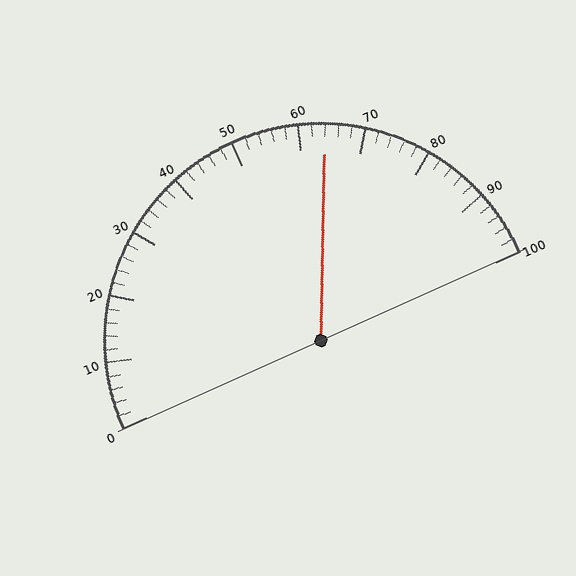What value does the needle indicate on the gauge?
The needle indicates approximately 64.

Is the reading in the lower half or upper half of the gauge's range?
The reading is in the upper half of the range (0 to 100).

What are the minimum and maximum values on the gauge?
The gauge ranges from 0 to 100.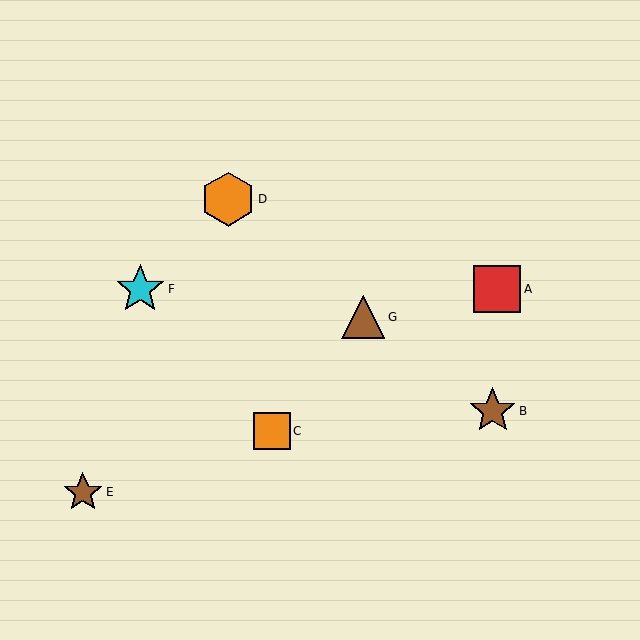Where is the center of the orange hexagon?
The center of the orange hexagon is at (228, 199).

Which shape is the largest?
The orange hexagon (labeled D) is the largest.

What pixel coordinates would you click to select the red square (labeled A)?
Click at (497, 289) to select the red square A.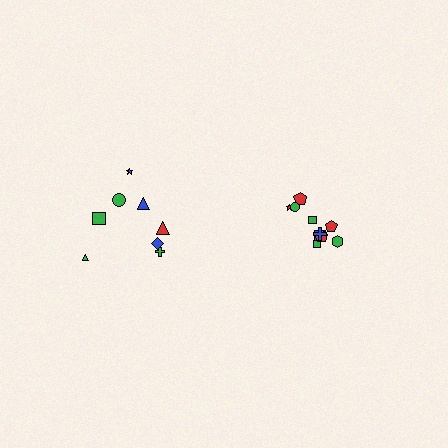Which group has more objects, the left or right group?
The right group.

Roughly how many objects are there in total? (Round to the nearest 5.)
Roughly 20 objects in total.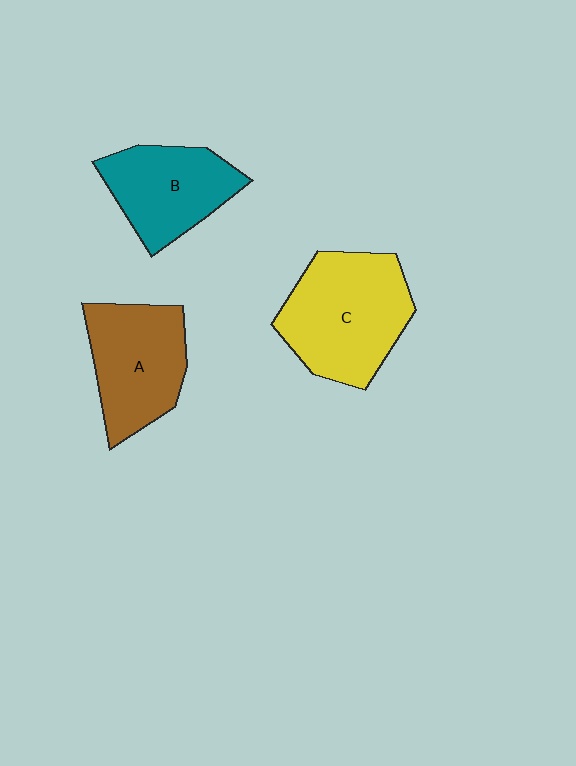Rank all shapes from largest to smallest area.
From largest to smallest: C (yellow), A (brown), B (teal).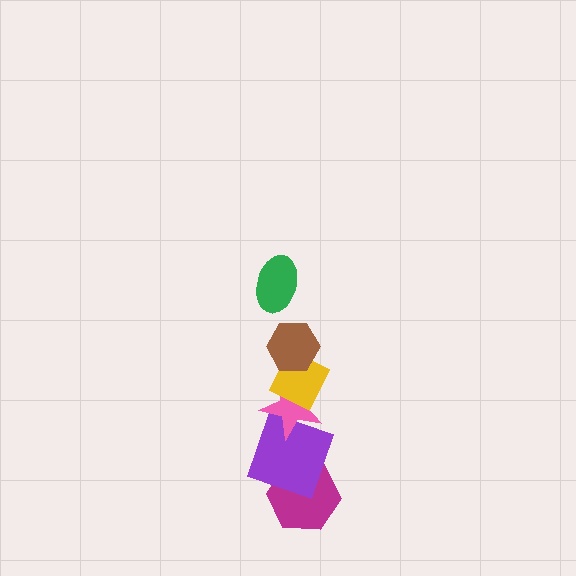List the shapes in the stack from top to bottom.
From top to bottom: the green ellipse, the brown hexagon, the yellow diamond, the pink star, the purple square, the magenta hexagon.